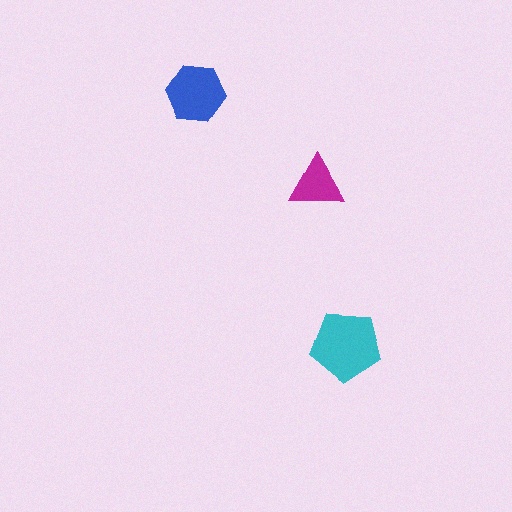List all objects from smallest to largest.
The magenta triangle, the blue hexagon, the cyan pentagon.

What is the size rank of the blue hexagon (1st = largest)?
2nd.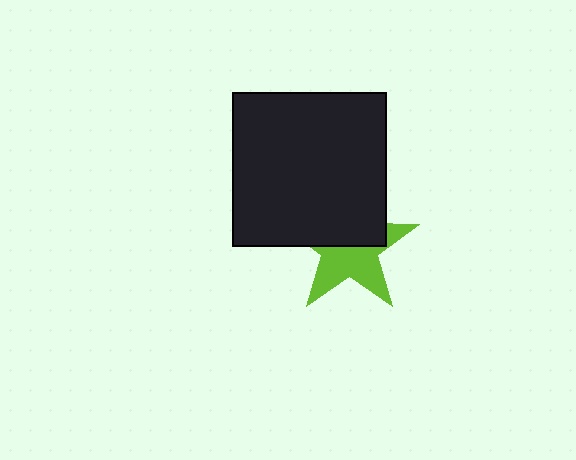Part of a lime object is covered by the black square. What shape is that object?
It is a star.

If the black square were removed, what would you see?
You would see the complete lime star.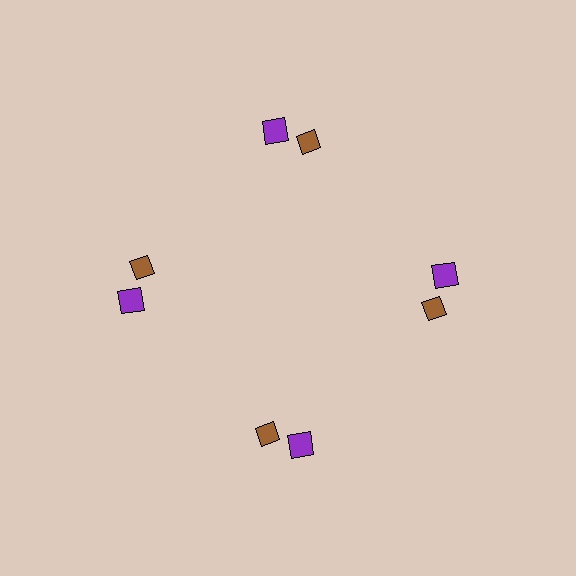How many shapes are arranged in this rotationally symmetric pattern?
There are 8 shapes, arranged in 4 groups of 2.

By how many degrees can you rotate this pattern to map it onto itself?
The pattern maps onto itself every 90 degrees of rotation.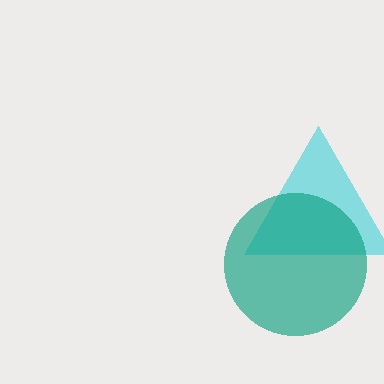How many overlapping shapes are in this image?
There are 2 overlapping shapes in the image.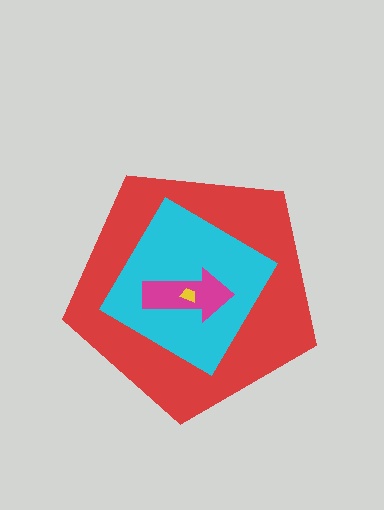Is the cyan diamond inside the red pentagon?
Yes.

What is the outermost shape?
The red pentagon.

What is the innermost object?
The yellow trapezoid.